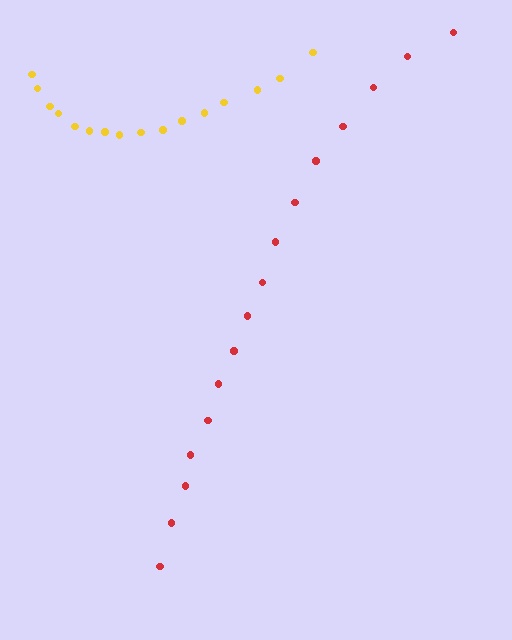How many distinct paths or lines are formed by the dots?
There are 2 distinct paths.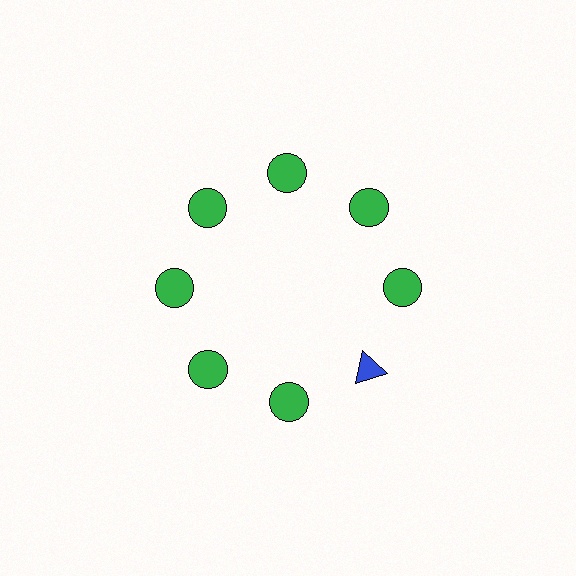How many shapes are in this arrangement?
There are 8 shapes arranged in a ring pattern.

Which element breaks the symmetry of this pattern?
The blue triangle at roughly the 4 o'clock position breaks the symmetry. All other shapes are green circles.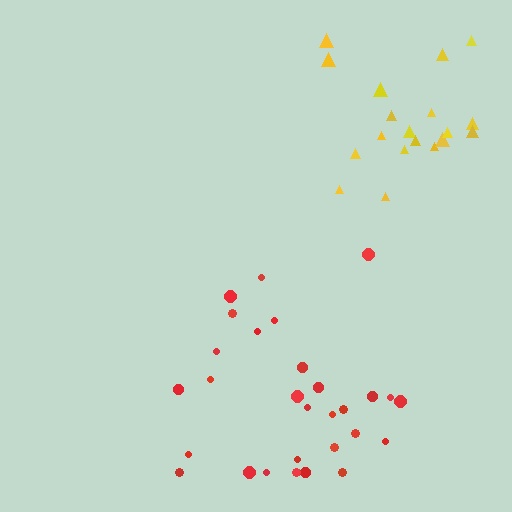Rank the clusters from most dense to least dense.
yellow, red.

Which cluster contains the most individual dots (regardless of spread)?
Red (29).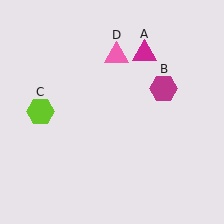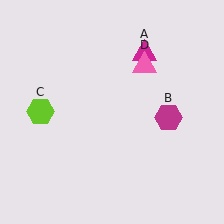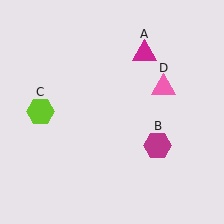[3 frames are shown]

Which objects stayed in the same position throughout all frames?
Magenta triangle (object A) and lime hexagon (object C) remained stationary.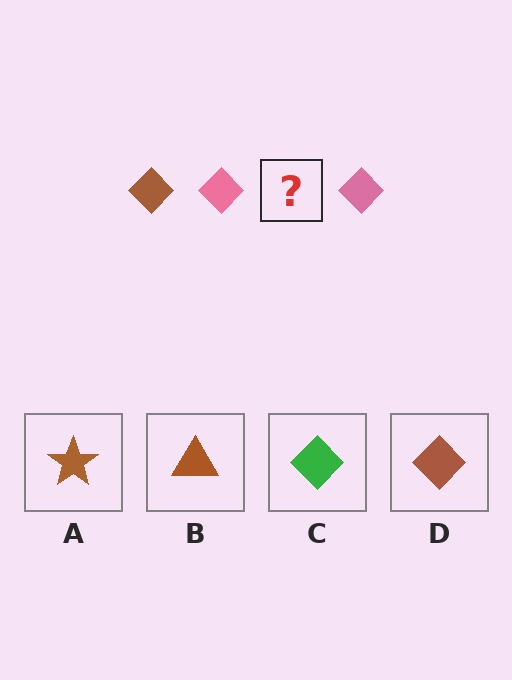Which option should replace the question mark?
Option D.